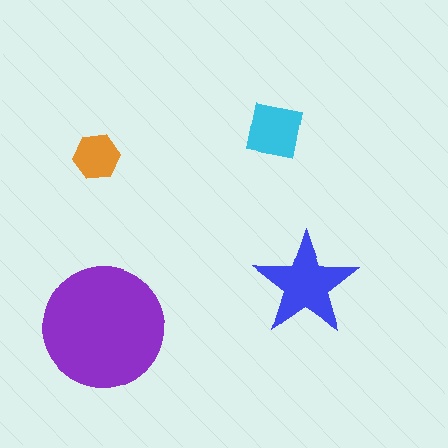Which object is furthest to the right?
The blue star is rightmost.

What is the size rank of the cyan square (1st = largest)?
3rd.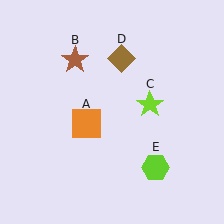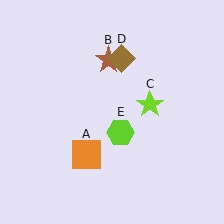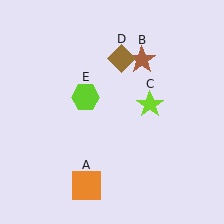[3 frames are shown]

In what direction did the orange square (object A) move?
The orange square (object A) moved down.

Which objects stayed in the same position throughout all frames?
Lime star (object C) and brown diamond (object D) remained stationary.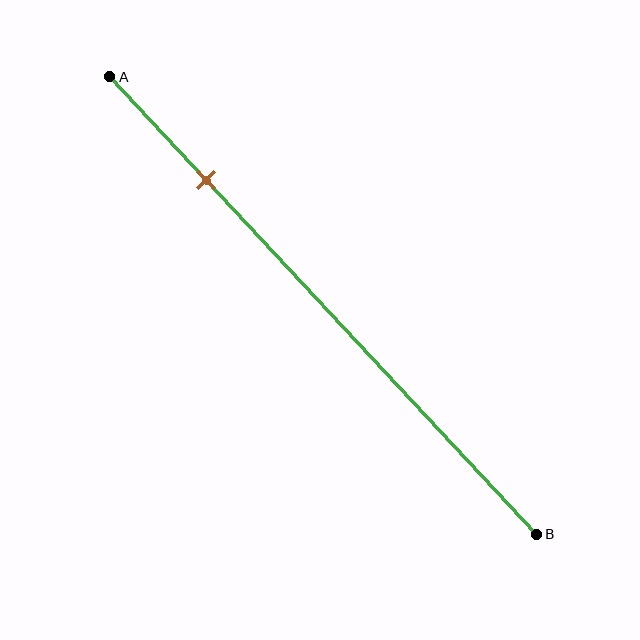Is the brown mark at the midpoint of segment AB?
No, the mark is at about 25% from A, not at the 50% midpoint.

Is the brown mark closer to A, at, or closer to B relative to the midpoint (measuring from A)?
The brown mark is closer to point A than the midpoint of segment AB.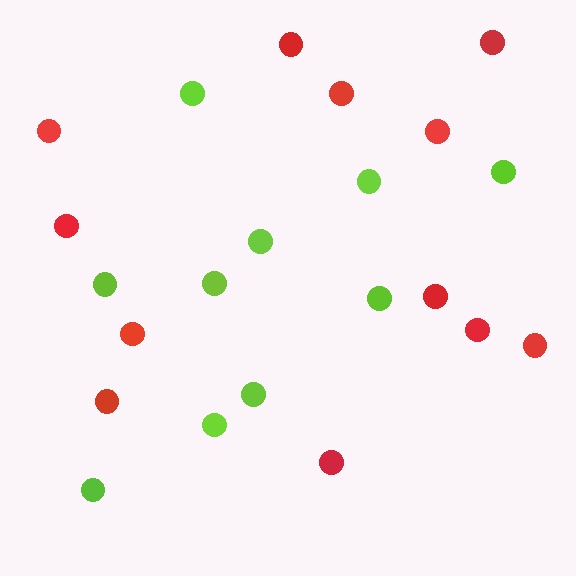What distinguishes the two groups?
There are 2 groups: one group of lime circles (10) and one group of red circles (12).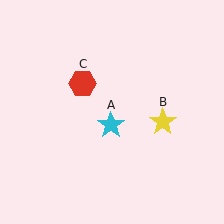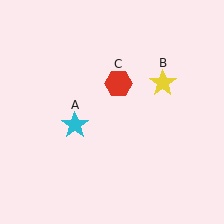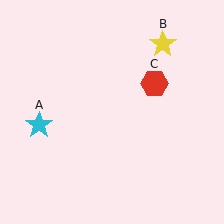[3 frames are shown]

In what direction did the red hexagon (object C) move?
The red hexagon (object C) moved right.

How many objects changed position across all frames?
3 objects changed position: cyan star (object A), yellow star (object B), red hexagon (object C).